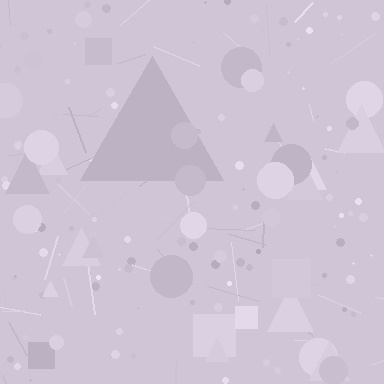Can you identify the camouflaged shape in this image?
The camouflaged shape is a triangle.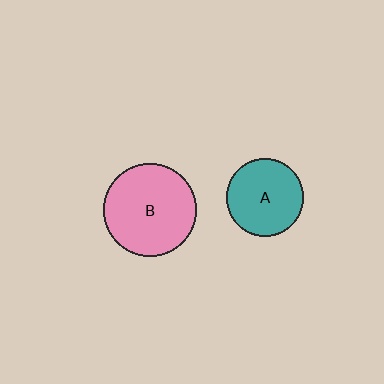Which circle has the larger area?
Circle B (pink).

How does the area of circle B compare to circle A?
Approximately 1.4 times.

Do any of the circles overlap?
No, none of the circles overlap.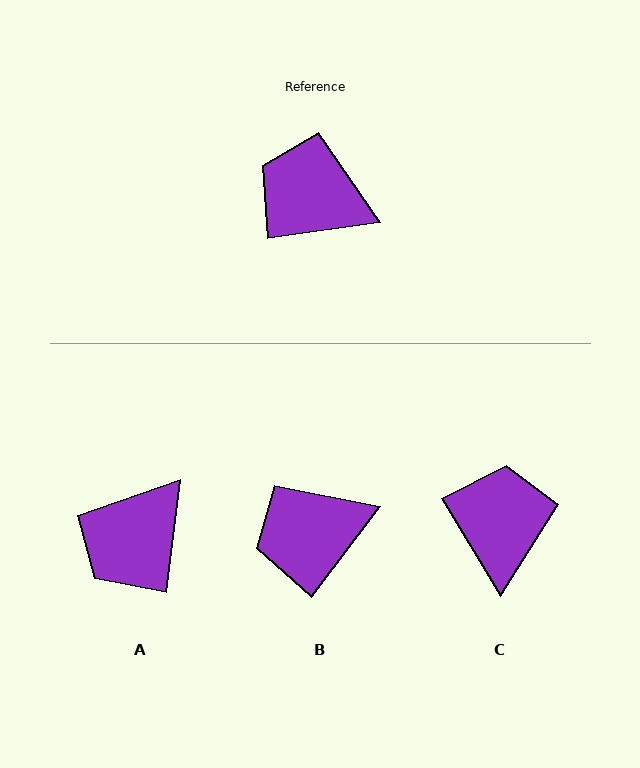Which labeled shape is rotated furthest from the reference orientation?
A, about 75 degrees away.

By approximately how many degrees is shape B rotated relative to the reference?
Approximately 44 degrees counter-clockwise.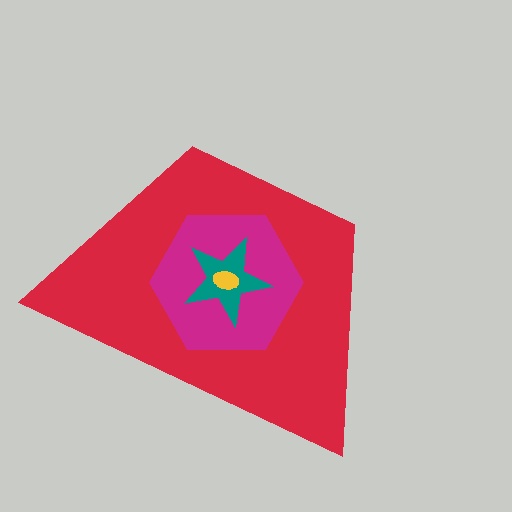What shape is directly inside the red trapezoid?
The magenta hexagon.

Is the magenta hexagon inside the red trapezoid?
Yes.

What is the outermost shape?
The red trapezoid.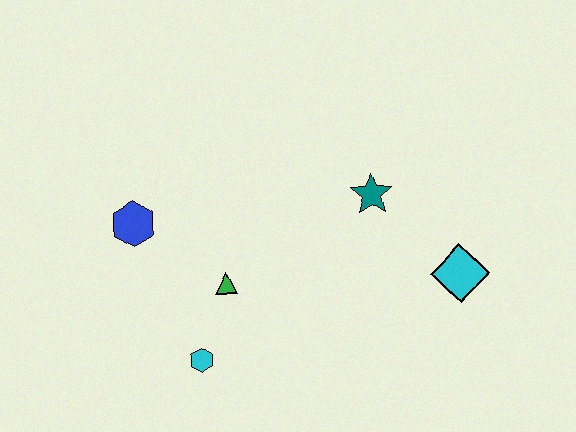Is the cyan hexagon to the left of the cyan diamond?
Yes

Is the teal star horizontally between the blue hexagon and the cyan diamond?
Yes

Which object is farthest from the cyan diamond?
The blue hexagon is farthest from the cyan diamond.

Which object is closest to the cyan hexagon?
The green triangle is closest to the cyan hexagon.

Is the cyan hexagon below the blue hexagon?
Yes